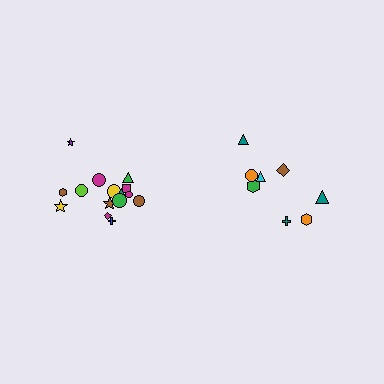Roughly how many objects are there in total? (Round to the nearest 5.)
Roughly 25 objects in total.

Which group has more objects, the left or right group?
The left group.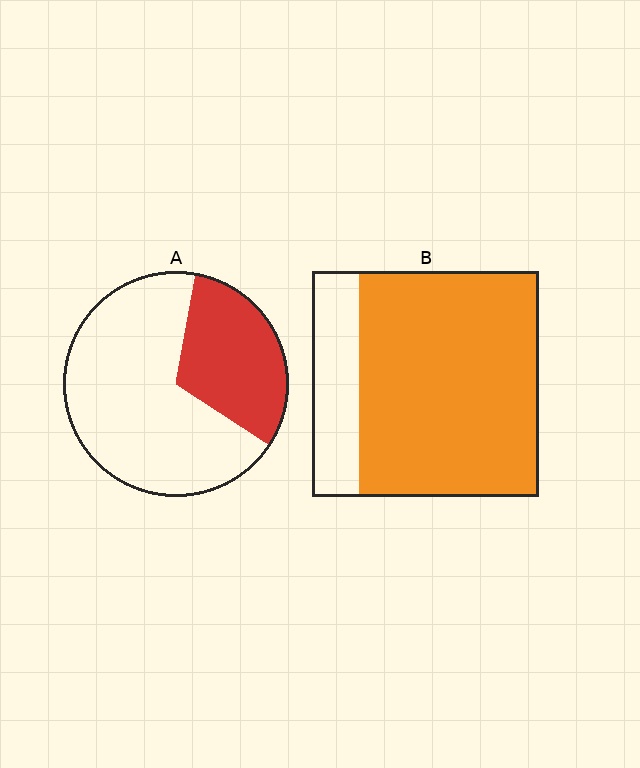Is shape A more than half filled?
No.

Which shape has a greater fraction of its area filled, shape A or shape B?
Shape B.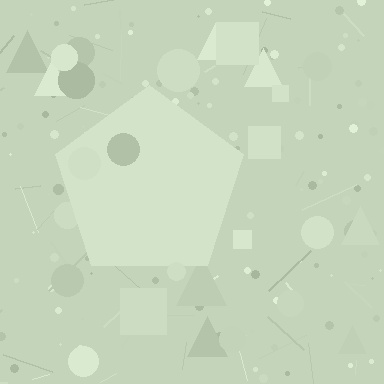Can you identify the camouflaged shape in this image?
The camouflaged shape is a pentagon.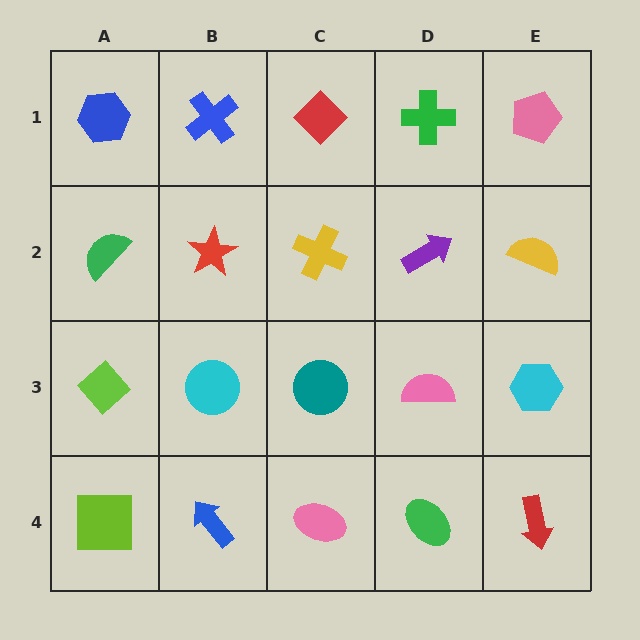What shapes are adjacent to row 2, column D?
A green cross (row 1, column D), a pink semicircle (row 3, column D), a yellow cross (row 2, column C), a yellow semicircle (row 2, column E).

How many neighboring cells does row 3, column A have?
3.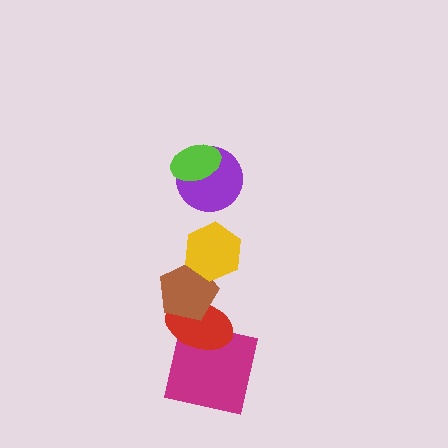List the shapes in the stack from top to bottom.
From top to bottom: the lime ellipse, the purple circle, the yellow hexagon, the brown pentagon, the red ellipse, the magenta square.